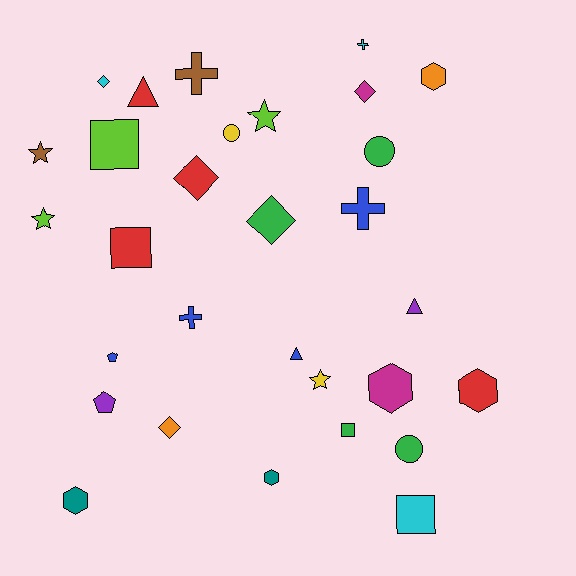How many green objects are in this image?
There are 4 green objects.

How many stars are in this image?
There are 4 stars.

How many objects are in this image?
There are 30 objects.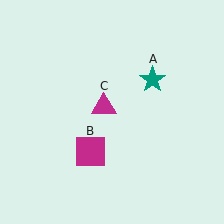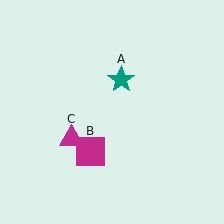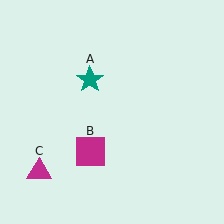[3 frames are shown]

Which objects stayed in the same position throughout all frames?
Magenta square (object B) remained stationary.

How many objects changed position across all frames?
2 objects changed position: teal star (object A), magenta triangle (object C).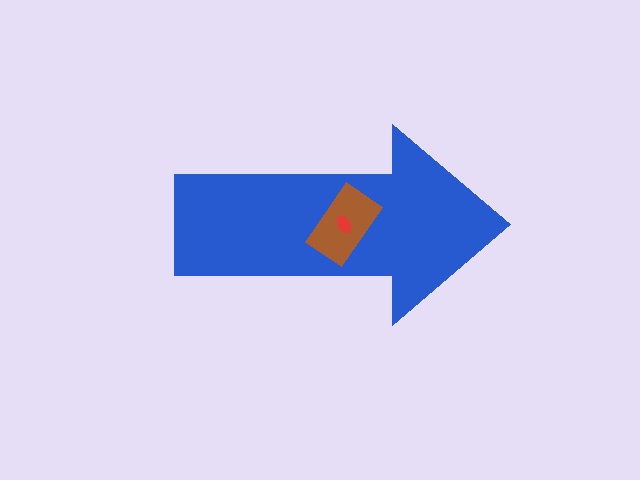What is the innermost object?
The red ellipse.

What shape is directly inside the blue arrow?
The brown rectangle.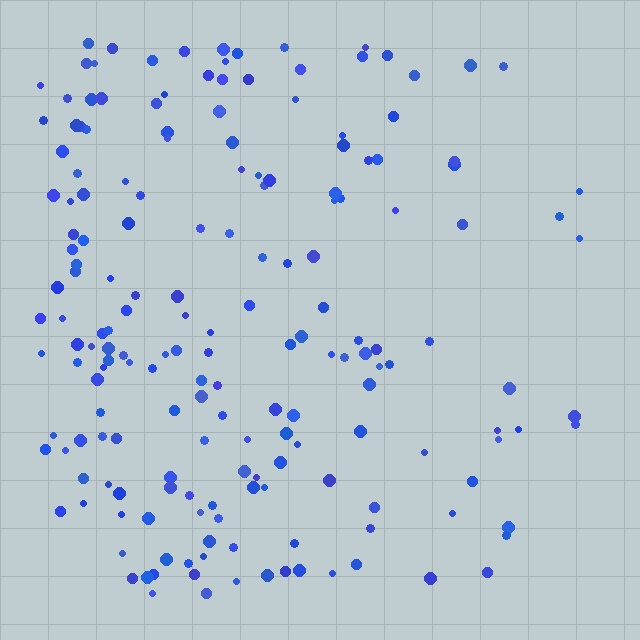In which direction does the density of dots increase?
From right to left, with the left side densest.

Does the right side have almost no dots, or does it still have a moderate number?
Still a moderate number, just noticeably fewer than the left.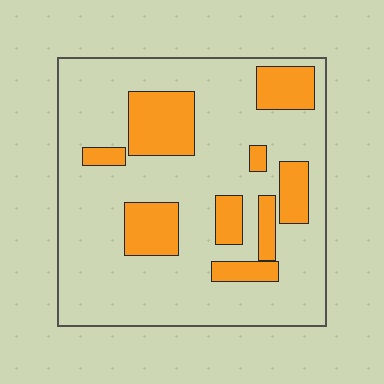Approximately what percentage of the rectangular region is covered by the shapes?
Approximately 25%.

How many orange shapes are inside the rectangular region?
9.